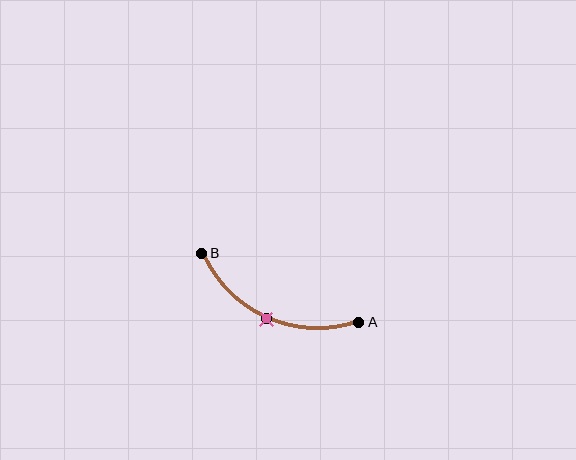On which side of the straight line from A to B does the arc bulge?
The arc bulges below the straight line connecting A and B.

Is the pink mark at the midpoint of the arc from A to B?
Yes. The pink mark lies on the arc at equal arc-length from both A and B — it is the arc midpoint.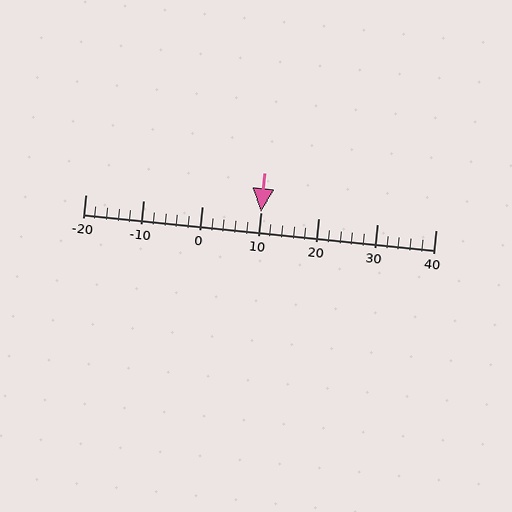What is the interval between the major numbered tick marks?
The major tick marks are spaced 10 units apart.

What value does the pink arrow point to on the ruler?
The pink arrow points to approximately 10.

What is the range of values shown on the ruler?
The ruler shows values from -20 to 40.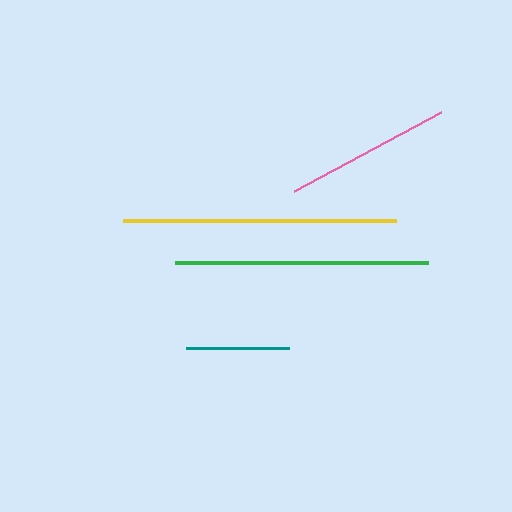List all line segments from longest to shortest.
From longest to shortest: yellow, green, pink, teal.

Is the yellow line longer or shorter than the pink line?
The yellow line is longer than the pink line.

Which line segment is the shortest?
The teal line is the shortest at approximately 103 pixels.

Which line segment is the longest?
The yellow line is the longest at approximately 273 pixels.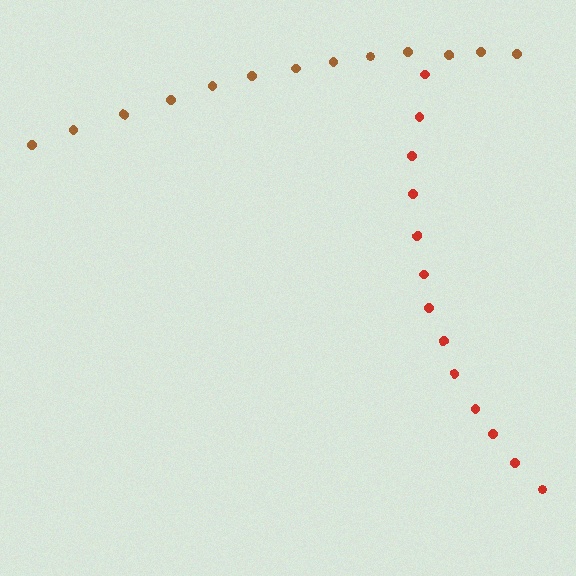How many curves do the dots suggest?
There are 2 distinct paths.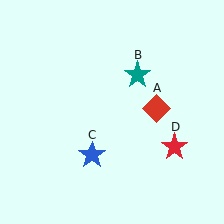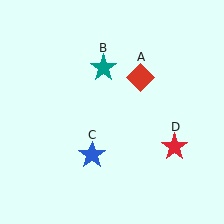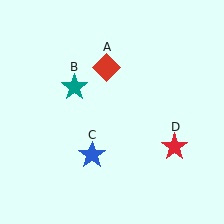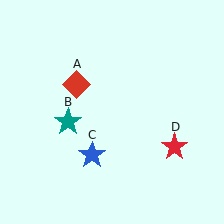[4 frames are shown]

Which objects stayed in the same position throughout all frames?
Blue star (object C) and red star (object D) remained stationary.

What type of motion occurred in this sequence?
The red diamond (object A), teal star (object B) rotated counterclockwise around the center of the scene.